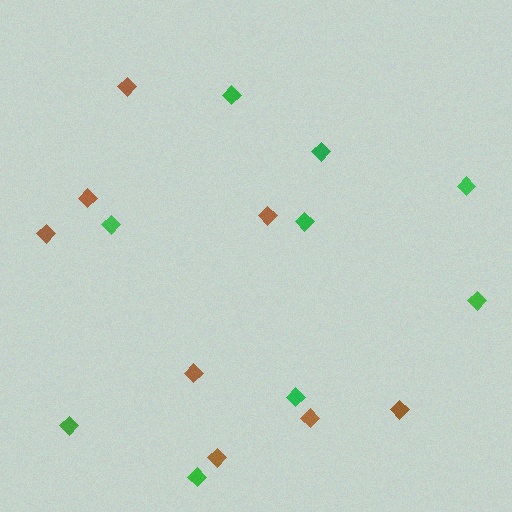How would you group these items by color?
There are 2 groups: one group of green diamonds (9) and one group of brown diamonds (8).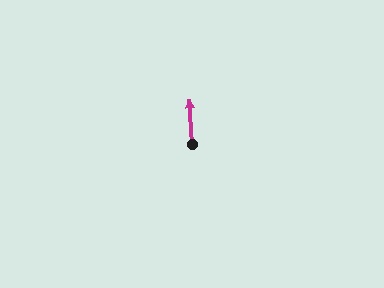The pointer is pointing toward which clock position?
Roughly 12 o'clock.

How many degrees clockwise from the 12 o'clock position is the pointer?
Approximately 356 degrees.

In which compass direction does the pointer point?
North.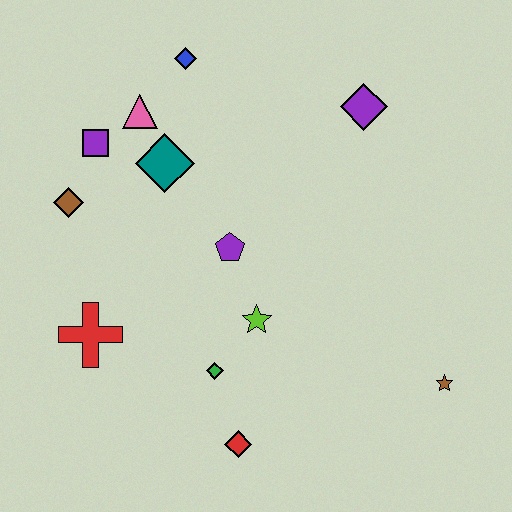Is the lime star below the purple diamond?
Yes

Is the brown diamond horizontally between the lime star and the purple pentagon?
No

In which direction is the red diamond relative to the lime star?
The red diamond is below the lime star.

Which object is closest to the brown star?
The lime star is closest to the brown star.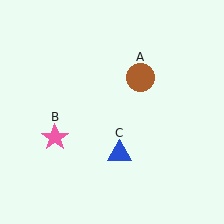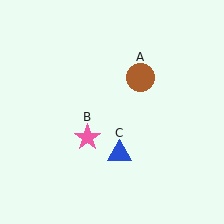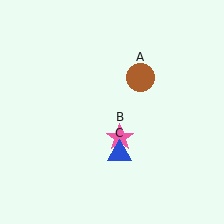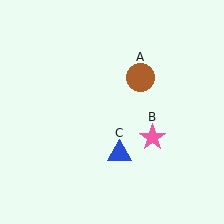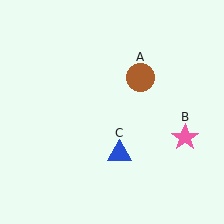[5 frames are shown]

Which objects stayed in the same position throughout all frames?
Brown circle (object A) and blue triangle (object C) remained stationary.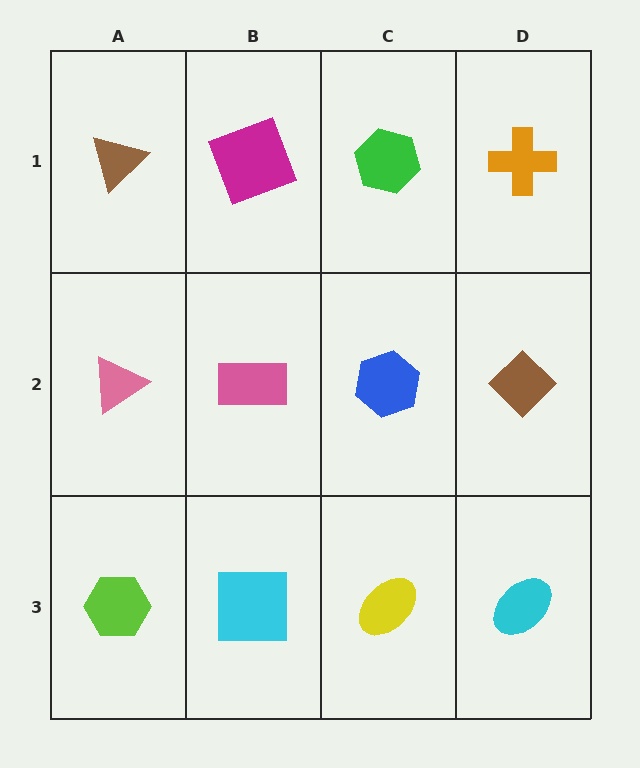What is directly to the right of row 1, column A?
A magenta square.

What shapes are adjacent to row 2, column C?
A green hexagon (row 1, column C), a yellow ellipse (row 3, column C), a pink rectangle (row 2, column B), a brown diamond (row 2, column D).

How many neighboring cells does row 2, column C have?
4.